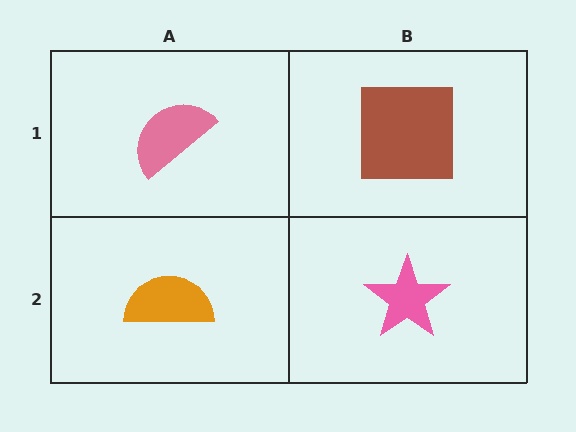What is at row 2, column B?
A pink star.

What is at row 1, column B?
A brown square.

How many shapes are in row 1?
2 shapes.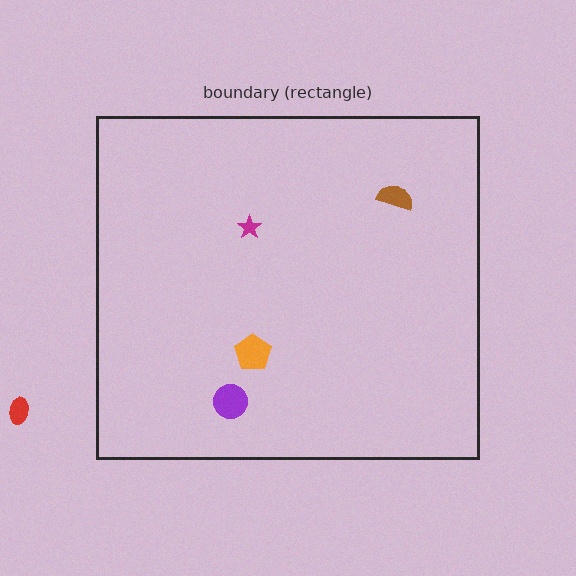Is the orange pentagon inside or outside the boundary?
Inside.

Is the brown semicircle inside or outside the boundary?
Inside.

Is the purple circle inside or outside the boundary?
Inside.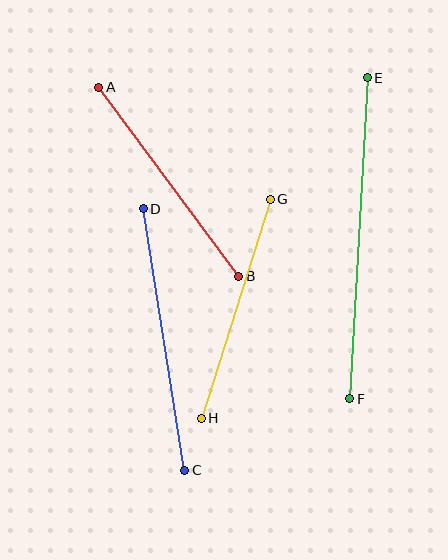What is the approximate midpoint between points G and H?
The midpoint is at approximately (236, 309) pixels.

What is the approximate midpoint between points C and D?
The midpoint is at approximately (164, 340) pixels.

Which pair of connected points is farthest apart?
Points E and F are farthest apart.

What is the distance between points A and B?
The distance is approximately 235 pixels.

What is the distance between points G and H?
The distance is approximately 230 pixels.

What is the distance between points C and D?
The distance is approximately 265 pixels.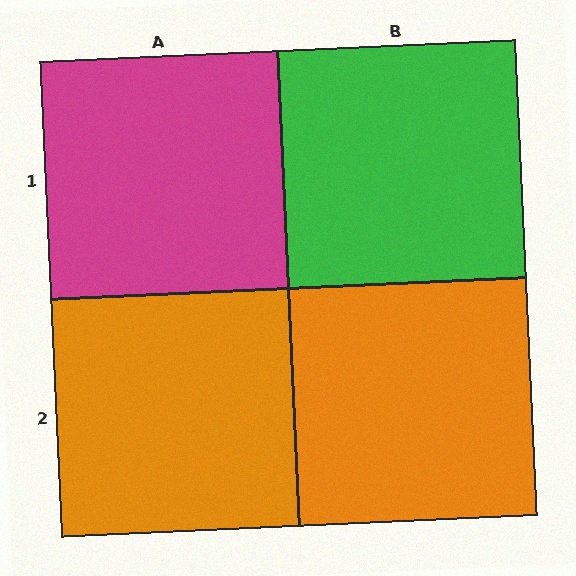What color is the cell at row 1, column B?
Green.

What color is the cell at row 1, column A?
Magenta.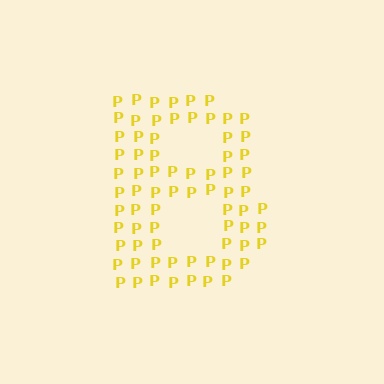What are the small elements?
The small elements are letter P's.